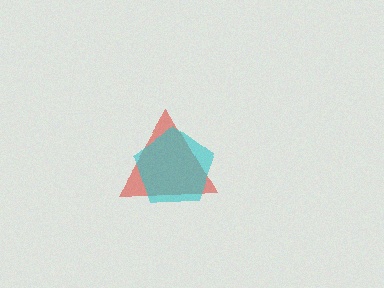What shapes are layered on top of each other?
The layered shapes are: a red triangle, a cyan pentagon.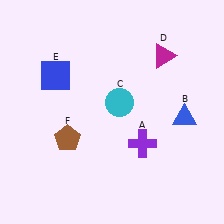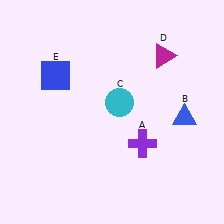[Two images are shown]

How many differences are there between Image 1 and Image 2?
There is 1 difference between the two images.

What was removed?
The brown pentagon (F) was removed in Image 2.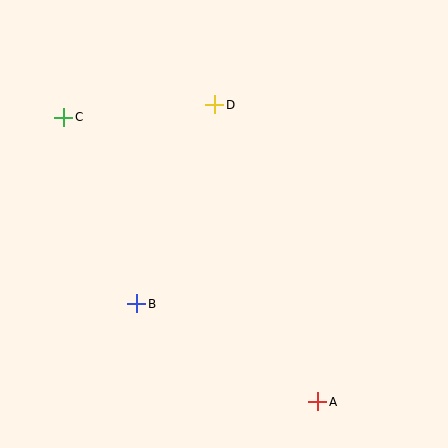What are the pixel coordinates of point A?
Point A is at (318, 402).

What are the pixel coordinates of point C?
Point C is at (63, 117).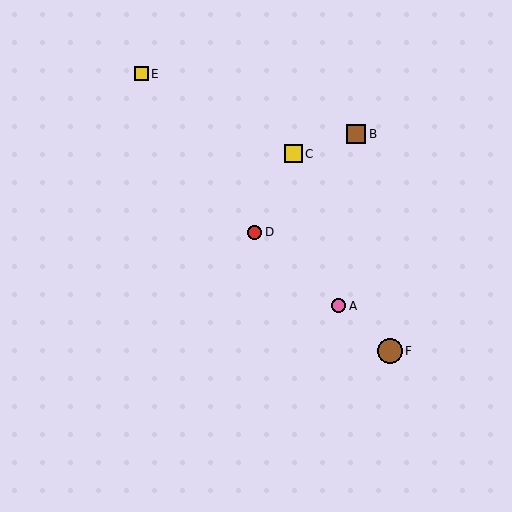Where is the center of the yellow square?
The center of the yellow square is at (293, 154).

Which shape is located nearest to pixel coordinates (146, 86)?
The yellow square (labeled E) at (141, 74) is nearest to that location.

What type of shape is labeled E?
Shape E is a yellow square.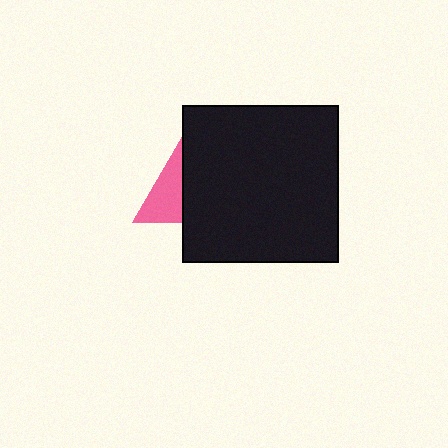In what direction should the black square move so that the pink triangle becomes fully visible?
The black square should move right. That is the shortest direction to clear the overlap and leave the pink triangle fully visible.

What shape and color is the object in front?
The object in front is a black square.